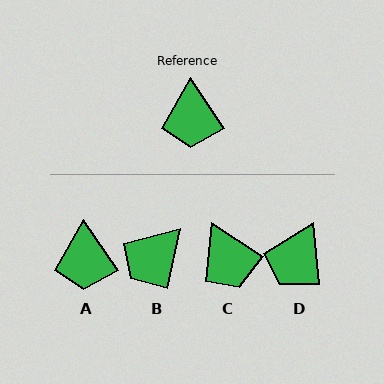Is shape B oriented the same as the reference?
No, it is off by about 45 degrees.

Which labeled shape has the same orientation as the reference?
A.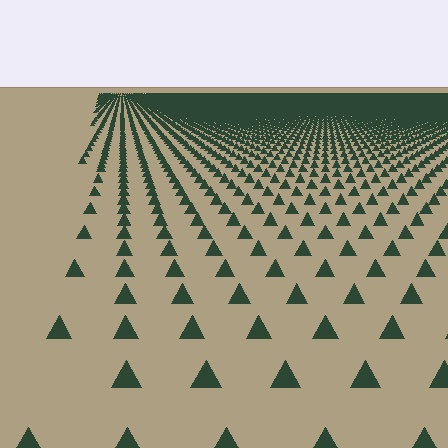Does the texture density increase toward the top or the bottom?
Density increases toward the top.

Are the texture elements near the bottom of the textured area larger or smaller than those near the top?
Larger. Near the bottom, elements are closer to the viewer and appear at a bigger on-screen size.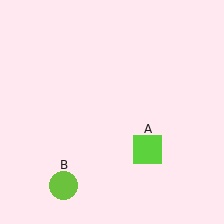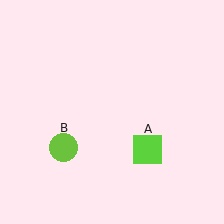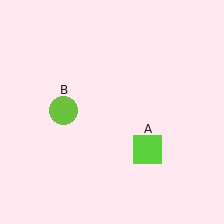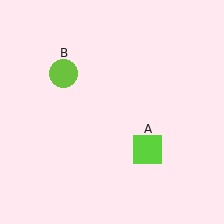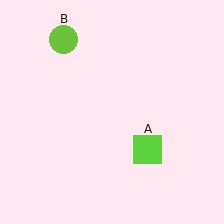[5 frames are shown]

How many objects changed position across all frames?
1 object changed position: lime circle (object B).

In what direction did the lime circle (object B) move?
The lime circle (object B) moved up.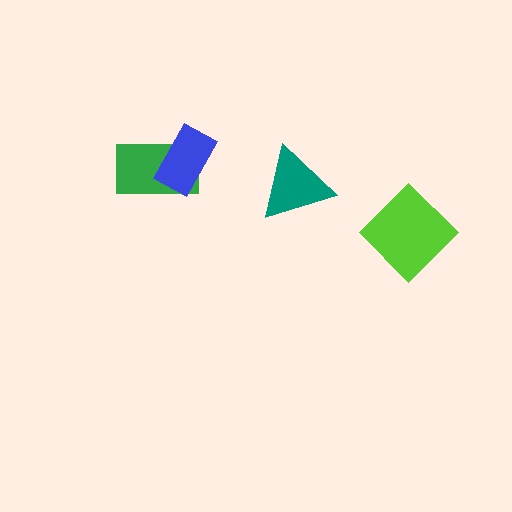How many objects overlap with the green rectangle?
1 object overlaps with the green rectangle.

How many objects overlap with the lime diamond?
0 objects overlap with the lime diamond.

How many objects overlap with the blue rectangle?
1 object overlaps with the blue rectangle.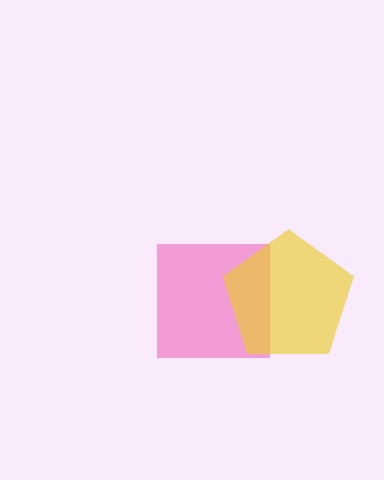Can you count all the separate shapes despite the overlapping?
Yes, there are 2 separate shapes.